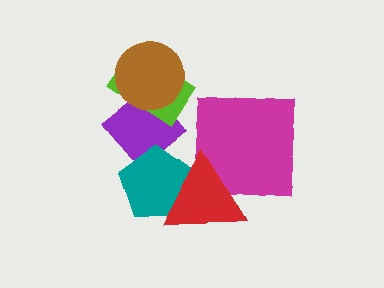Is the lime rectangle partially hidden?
Yes, it is partially covered by another shape.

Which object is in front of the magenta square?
The red triangle is in front of the magenta square.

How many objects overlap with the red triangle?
2 objects overlap with the red triangle.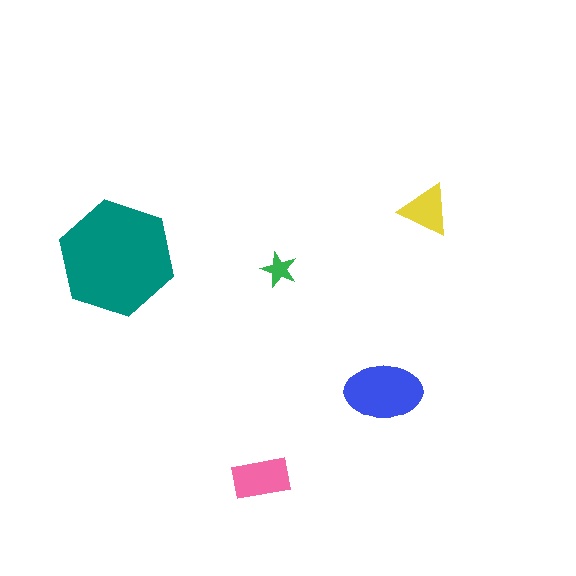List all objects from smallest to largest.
The green star, the yellow triangle, the pink rectangle, the blue ellipse, the teal hexagon.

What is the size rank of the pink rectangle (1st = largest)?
3rd.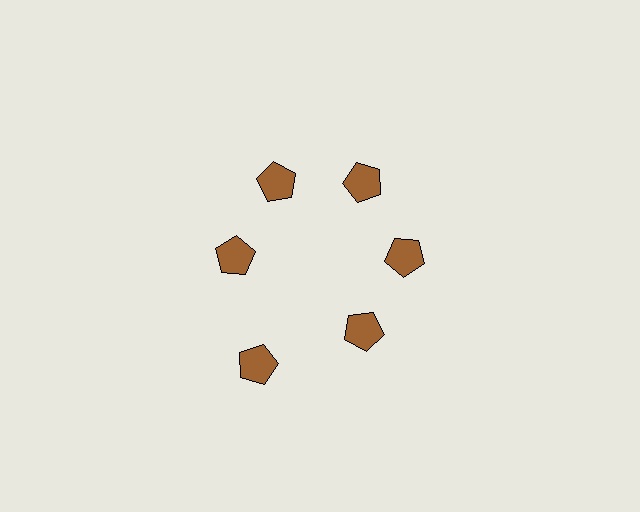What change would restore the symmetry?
The symmetry would be restored by moving it inward, back onto the ring so that all 6 pentagons sit at equal angles and equal distance from the center.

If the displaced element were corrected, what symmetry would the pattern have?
It would have 6-fold rotational symmetry — the pattern would map onto itself every 60 degrees.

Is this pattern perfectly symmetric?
No. The 6 brown pentagons are arranged in a ring, but one element near the 7 o'clock position is pushed outward from the center, breaking the 6-fold rotational symmetry.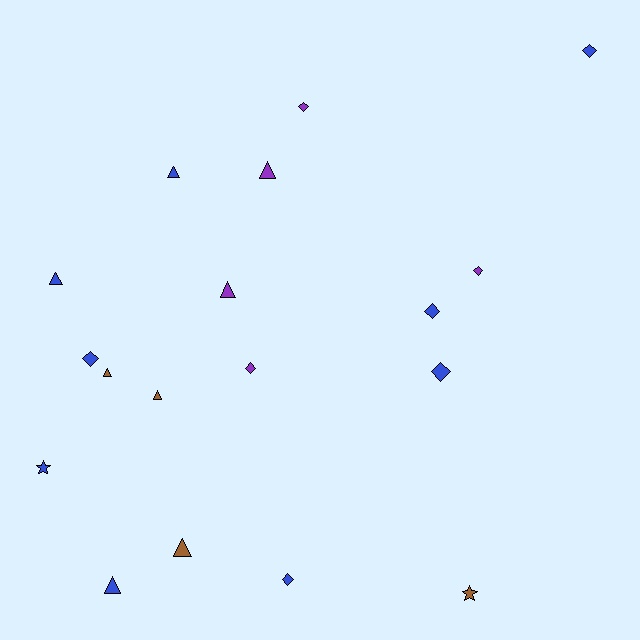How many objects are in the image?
There are 18 objects.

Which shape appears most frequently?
Triangle, with 8 objects.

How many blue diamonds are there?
There are 5 blue diamonds.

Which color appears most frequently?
Blue, with 9 objects.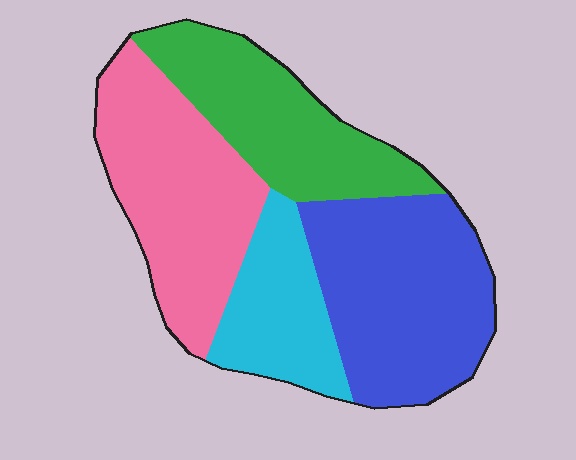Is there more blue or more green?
Blue.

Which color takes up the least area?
Cyan, at roughly 15%.